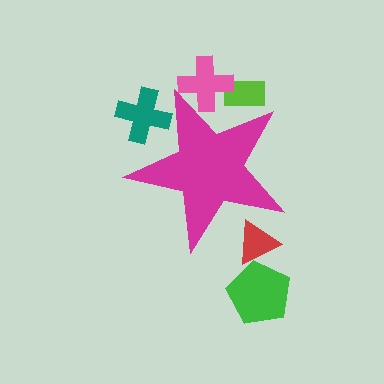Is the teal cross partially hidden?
Yes, the teal cross is partially hidden behind the magenta star.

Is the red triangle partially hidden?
Yes, the red triangle is partially hidden behind the magenta star.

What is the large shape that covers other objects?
A magenta star.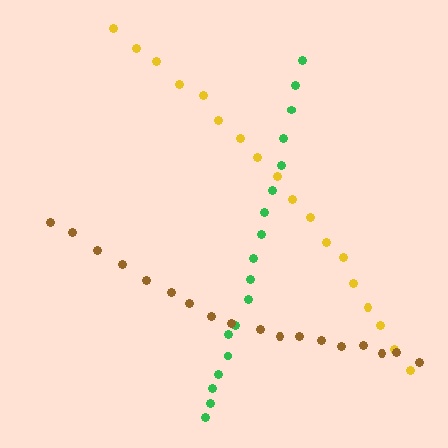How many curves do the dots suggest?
There are 3 distinct paths.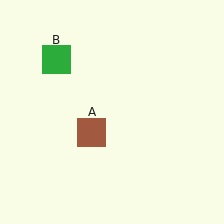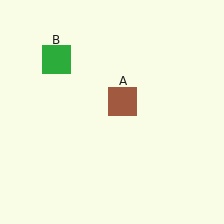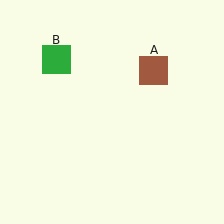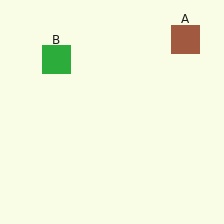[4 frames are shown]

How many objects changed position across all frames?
1 object changed position: brown square (object A).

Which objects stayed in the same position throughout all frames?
Green square (object B) remained stationary.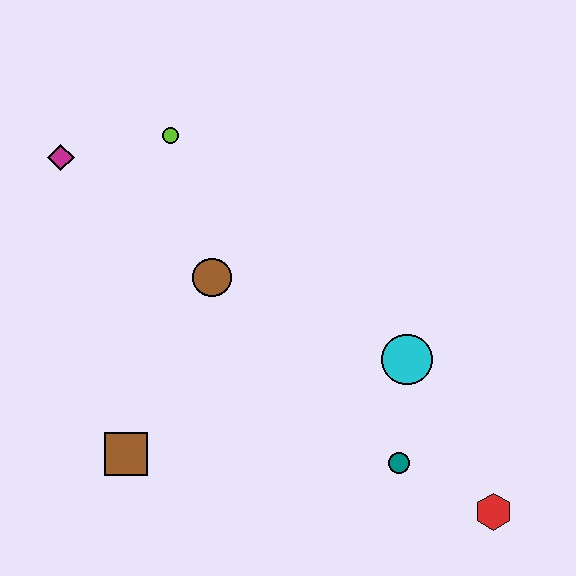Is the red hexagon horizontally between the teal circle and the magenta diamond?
No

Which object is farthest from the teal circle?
The magenta diamond is farthest from the teal circle.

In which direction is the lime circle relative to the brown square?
The lime circle is above the brown square.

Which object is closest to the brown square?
The brown circle is closest to the brown square.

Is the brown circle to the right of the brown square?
Yes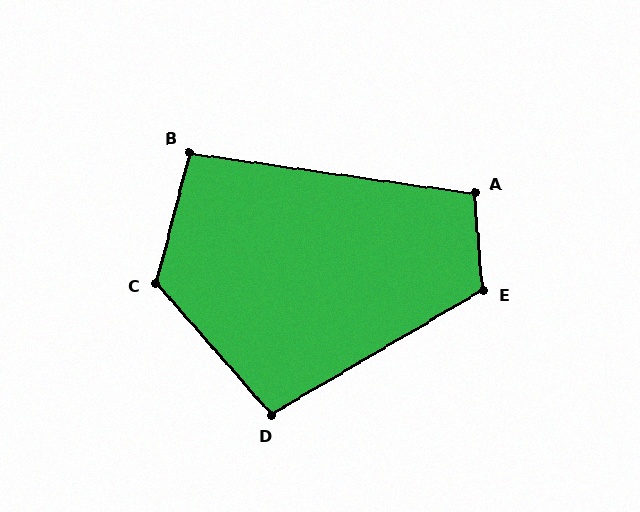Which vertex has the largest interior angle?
C, at approximately 124 degrees.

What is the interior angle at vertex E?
Approximately 116 degrees (obtuse).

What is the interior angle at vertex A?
Approximately 103 degrees (obtuse).